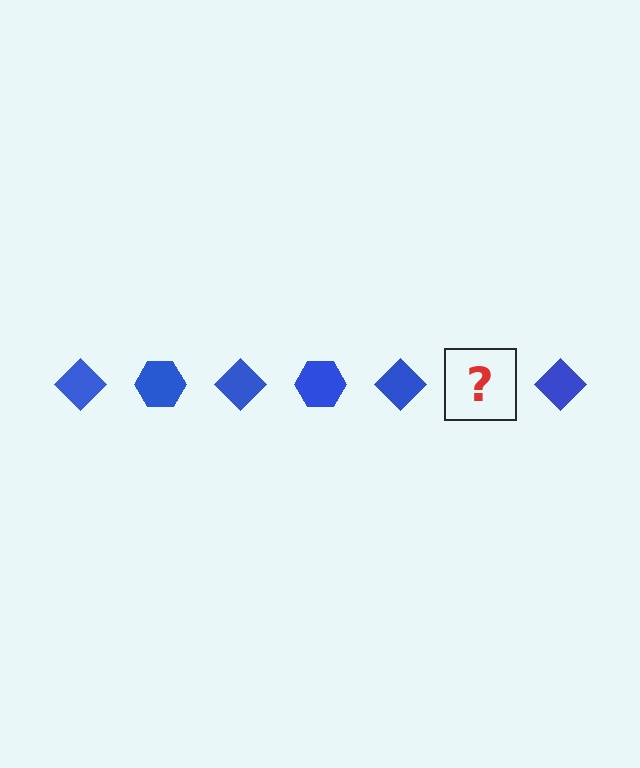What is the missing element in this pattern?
The missing element is a blue hexagon.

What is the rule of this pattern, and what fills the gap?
The rule is that the pattern cycles through diamond, hexagon shapes in blue. The gap should be filled with a blue hexagon.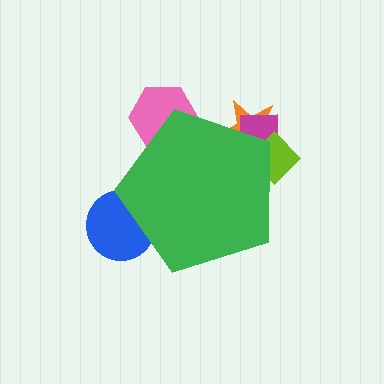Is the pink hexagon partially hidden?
Yes, the pink hexagon is partially hidden behind the green pentagon.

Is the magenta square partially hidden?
Yes, the magenta square is partially hidden behind the green pentagon.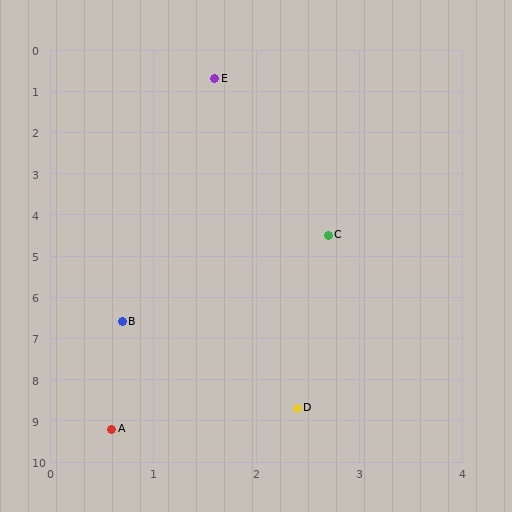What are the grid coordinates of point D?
Point D is at approximately (2.4, 8.7).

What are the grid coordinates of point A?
Point A is at approximately (0.6, 9.2).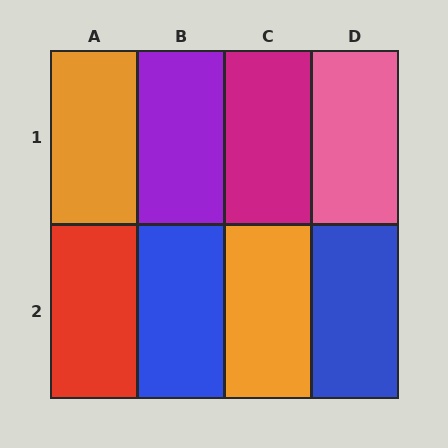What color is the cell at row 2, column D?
Blue.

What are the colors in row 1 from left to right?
Orange, purple, magenta, pink.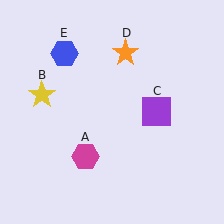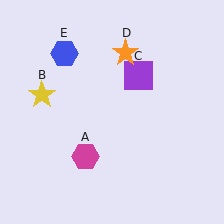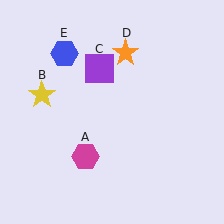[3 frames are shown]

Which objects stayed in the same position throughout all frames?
Magenta hexagon (object A) and yellow star (object B) and orange star (object D) and blue hexagon (object E) remained stationary.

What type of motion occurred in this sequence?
The purple square (object C) rotated counterclockwise around the center of the scene.